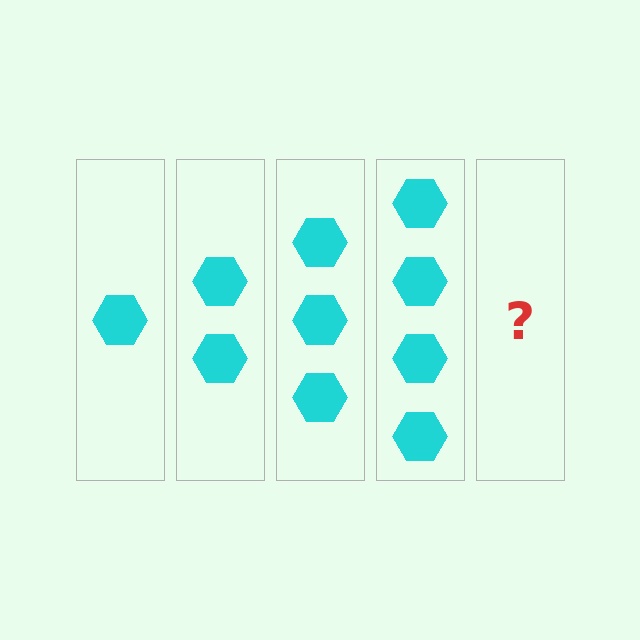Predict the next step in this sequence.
The next step is 5 hexagons.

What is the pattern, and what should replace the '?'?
The pattern is that each step adds one more hexagon. The '?' should be 5 hexagons.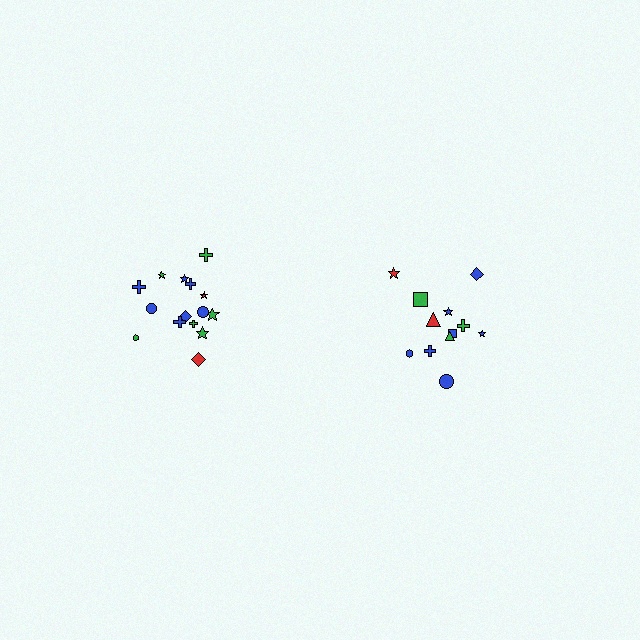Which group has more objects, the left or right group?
The left group.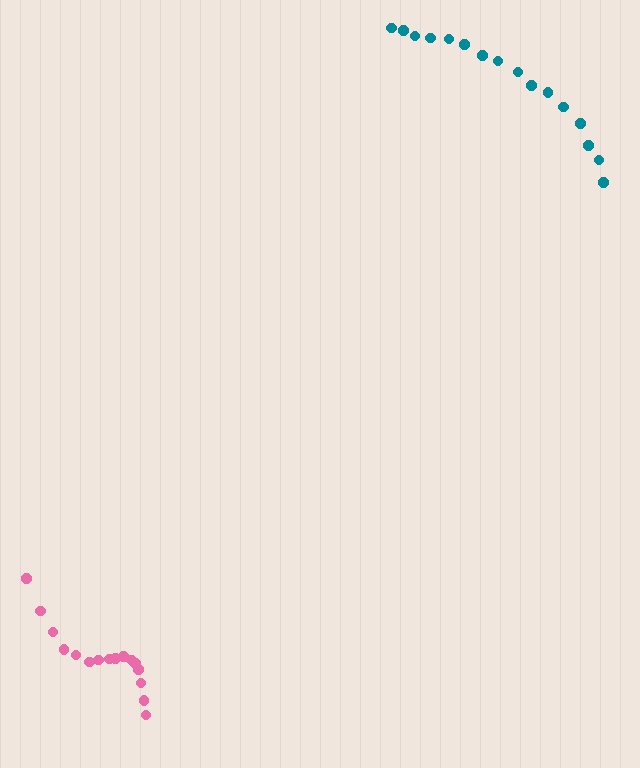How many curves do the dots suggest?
There are 2 distinct paths.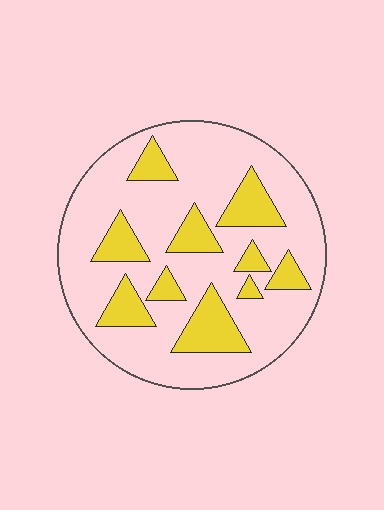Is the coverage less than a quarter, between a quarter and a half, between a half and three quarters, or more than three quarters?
Less than a quarter.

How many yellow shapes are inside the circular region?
10.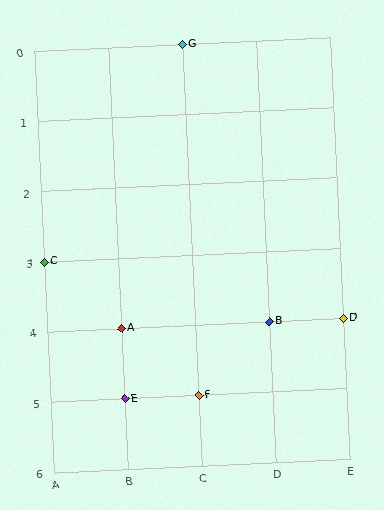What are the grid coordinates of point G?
Point G is at grid coordinates (C, 0).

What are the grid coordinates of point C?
Point C is at grid coordinates (A, 3).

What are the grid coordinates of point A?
Point A is at grid coordinates (B, 4).